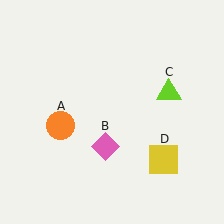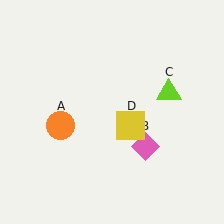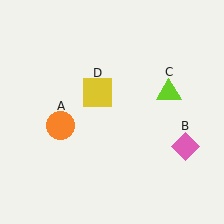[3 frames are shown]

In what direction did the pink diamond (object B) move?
The pink diamond (object B) moved right.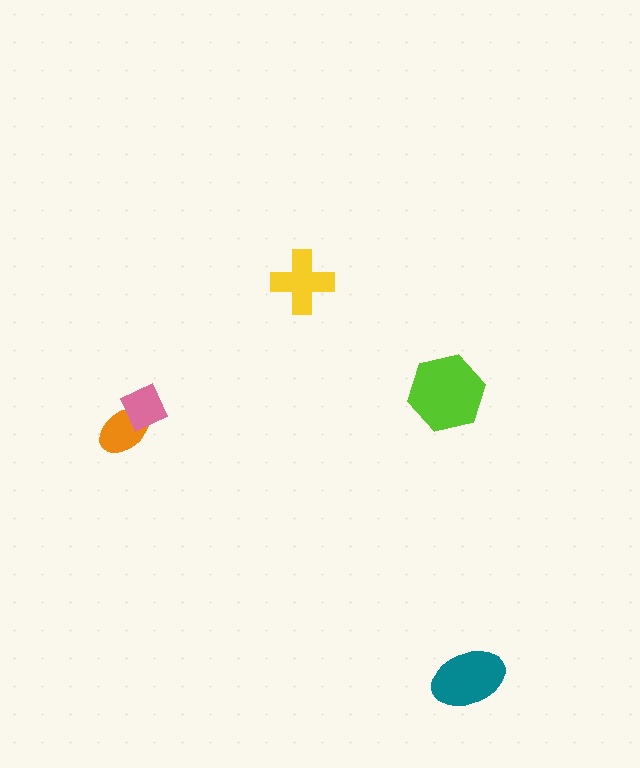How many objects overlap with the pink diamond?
1 object overlaps with the pink diamond.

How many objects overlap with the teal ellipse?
0 objects overlap with the teal ellipse.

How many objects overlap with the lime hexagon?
0 objects overlap with the lime hexagon.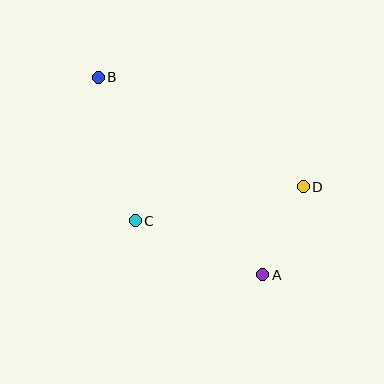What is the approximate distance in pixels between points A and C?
The distance between A and C is approximately 139 pixels.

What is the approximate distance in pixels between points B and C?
The distance between B and C is approximately 148 pixels.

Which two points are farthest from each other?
Points A and B are farthest from each other.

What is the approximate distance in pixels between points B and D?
The distance between B and D is approximately 232 pixels.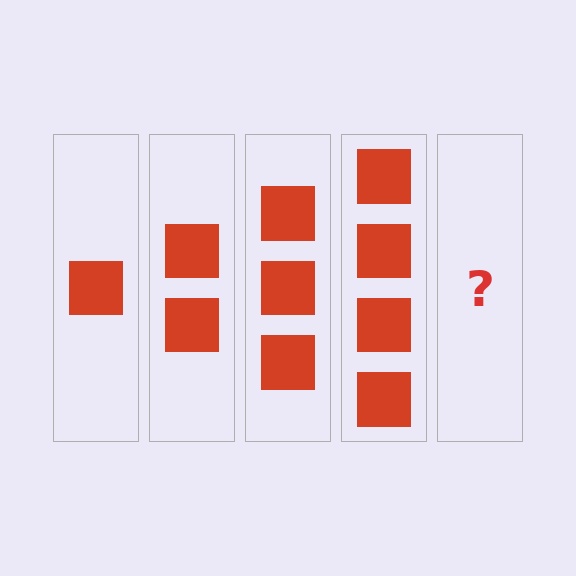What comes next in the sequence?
The next element should be 5 squares.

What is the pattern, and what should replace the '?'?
The pattern is that each step adds one more square. The '?' should be 5 squares.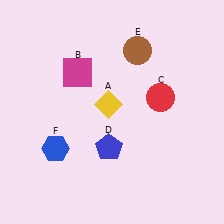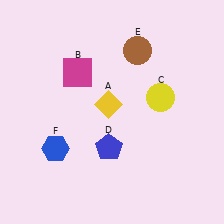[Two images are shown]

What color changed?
The circle (C) changed from red in Image 1 to yellow in Image 2.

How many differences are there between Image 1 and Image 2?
There is 1 difference between the two images.